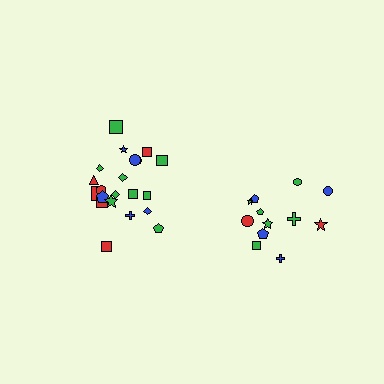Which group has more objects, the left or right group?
The left group.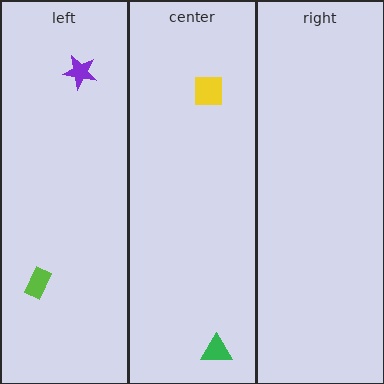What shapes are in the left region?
The lime rectangle, the purple star.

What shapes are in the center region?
The green triangle, the yellow square.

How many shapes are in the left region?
2.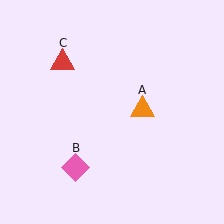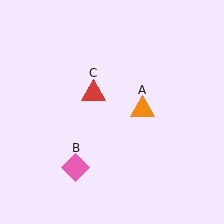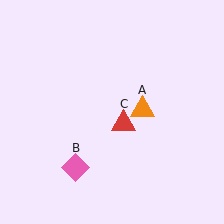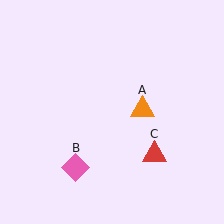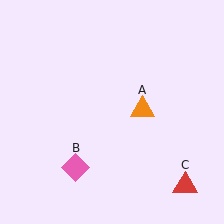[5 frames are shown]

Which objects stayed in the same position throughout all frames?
Orange triangle (object A) and pink diamond (object B) remained stationary.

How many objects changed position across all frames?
1 object changed position: red triangle (object C).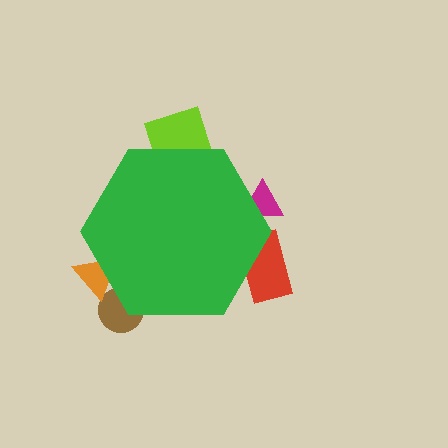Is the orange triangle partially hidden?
Yes, the orange triangle is partially hidden behind the green hexagon.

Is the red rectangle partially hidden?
Yes, the red rectangle is partially hidden behind the green hexagon.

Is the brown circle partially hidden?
Yes, the brown circle is partially hidden behind the green hexagon.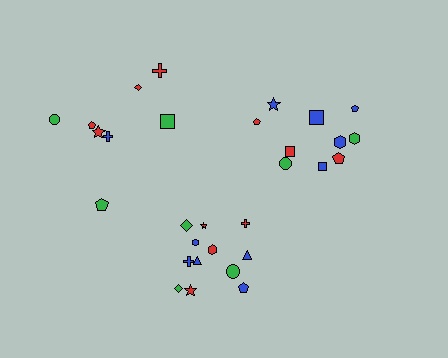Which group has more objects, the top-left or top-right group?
The top-right group.